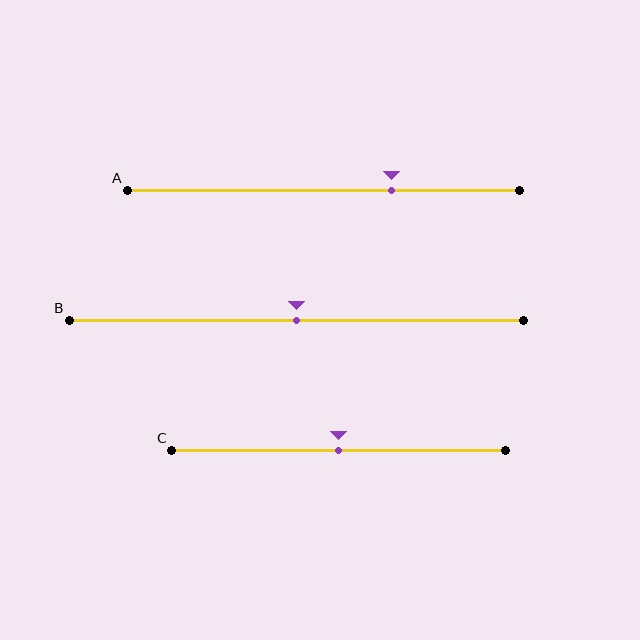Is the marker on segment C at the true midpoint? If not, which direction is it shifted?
Yes, the marker on segment C is at the true midpoint.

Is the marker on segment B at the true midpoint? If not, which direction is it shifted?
Yes, the marker on segment B is at the true midpoint.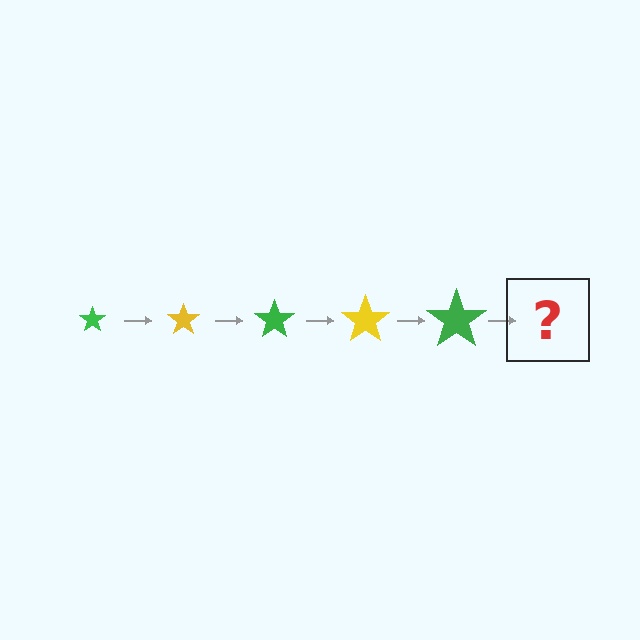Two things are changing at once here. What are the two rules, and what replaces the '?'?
The two rules are that the star grows larger each step and the color cycles through green and yellow. The '?' should be a yellow star, larger than the previous one.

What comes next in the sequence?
The next element should be a yellow star, larger than the previous one.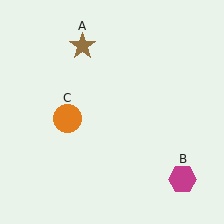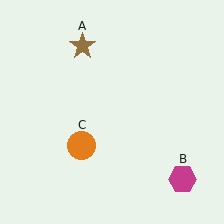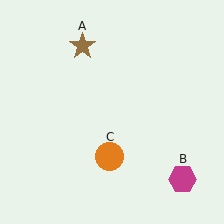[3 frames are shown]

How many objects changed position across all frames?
1 object changed position: orange circle (object C).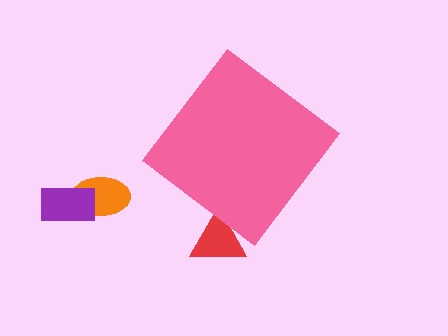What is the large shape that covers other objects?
A pink diamond.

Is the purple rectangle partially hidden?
No, the purple rectangle is fully visible.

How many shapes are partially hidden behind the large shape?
1 shape is partially hidden.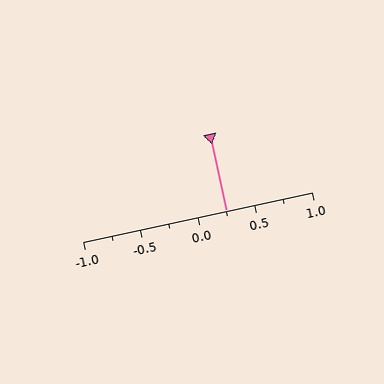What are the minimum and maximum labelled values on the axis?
The axis runs from -1.0 to 1.0.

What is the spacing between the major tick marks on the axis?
The major ticks are spaced 0.5 apart.